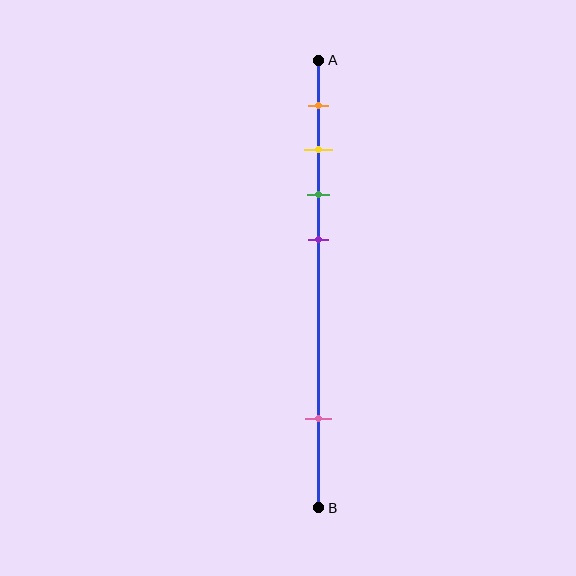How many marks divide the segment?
There are 5 marks dividing the segment.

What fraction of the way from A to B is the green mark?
The green mark is approximately 30% (0.3) of the way from A to B.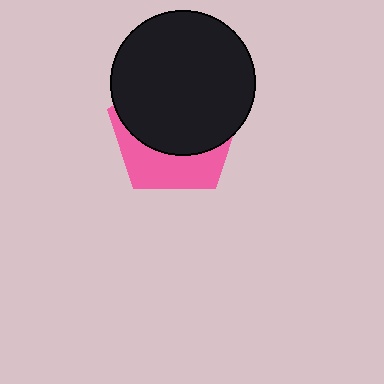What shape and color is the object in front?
The object in front is a black circle.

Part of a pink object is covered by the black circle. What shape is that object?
It is a pentagon.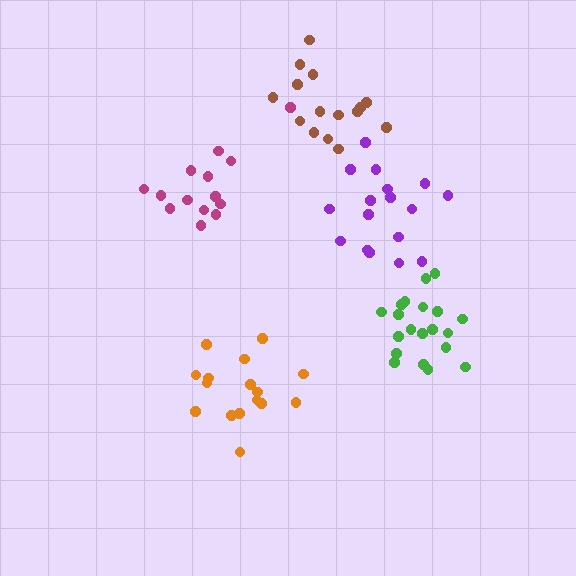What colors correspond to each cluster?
The clusters are colored: purple, magenta, orange, green, brown.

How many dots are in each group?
Group 1: 17 dots, Group 2: 14 dots, Group 3: 16 dots, Group 4: 20 dots, Group 5: 15 dots (82 total).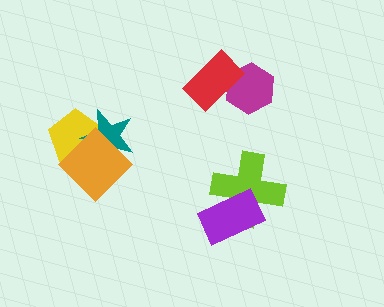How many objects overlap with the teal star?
2 objects overlap with the teal star.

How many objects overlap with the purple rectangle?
1 object overlaps with the purple rectangle.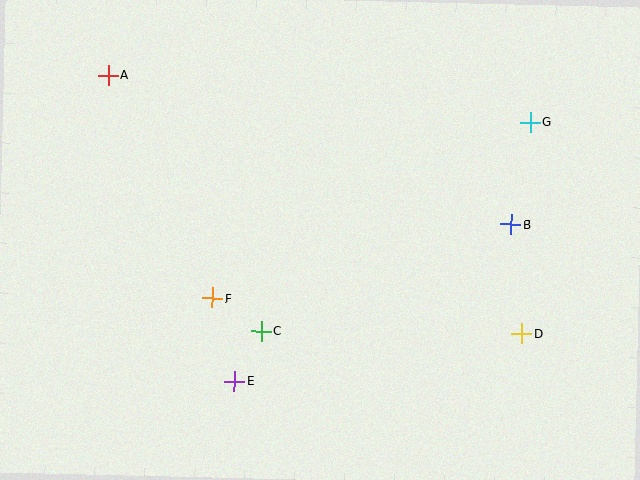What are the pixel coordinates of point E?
Point E is at (234, 381).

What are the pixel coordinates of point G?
Point G is at (530, 122).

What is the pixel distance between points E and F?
The distance between E and F is 86 pixels.